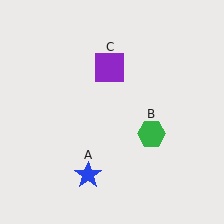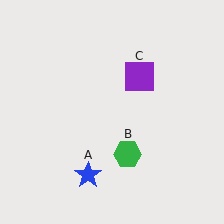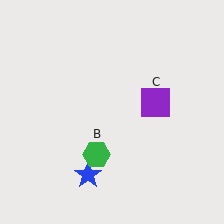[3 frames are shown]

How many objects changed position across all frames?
2 objects changed position: green hexagon (object B), purple square (object C).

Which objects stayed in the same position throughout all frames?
Blue star (object A) remained stationary.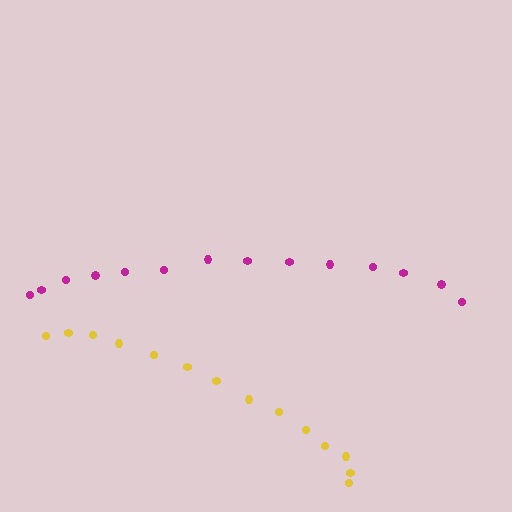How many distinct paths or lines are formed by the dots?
There are 2 distinct paths.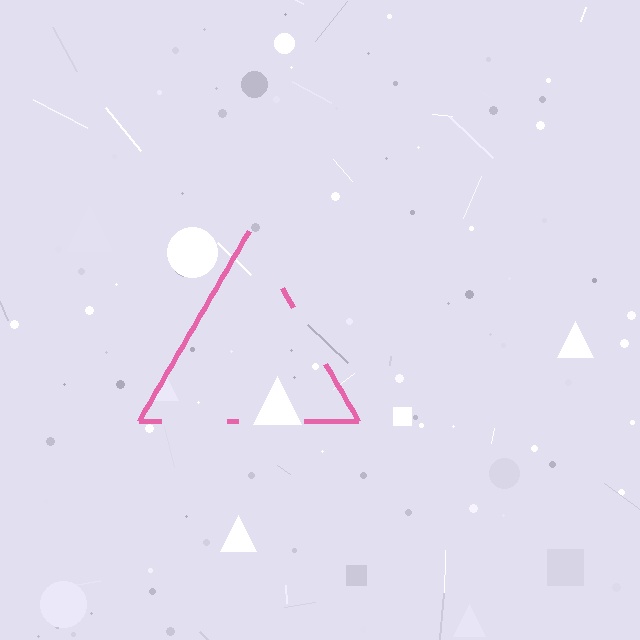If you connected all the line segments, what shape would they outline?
They would outline a triangle.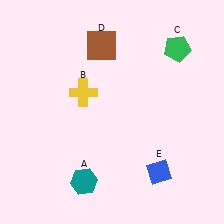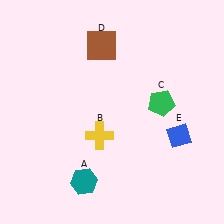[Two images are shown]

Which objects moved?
The objects that moved are: the yellow cross (B), the green pentagon (C), the blue diamond (E).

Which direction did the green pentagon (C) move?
The green pentagon (C) moved down.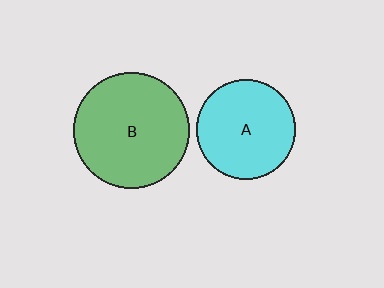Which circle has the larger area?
Circle B (green).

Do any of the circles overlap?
No, none of the circles overlap.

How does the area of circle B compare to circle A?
Approximately 1.4 times.